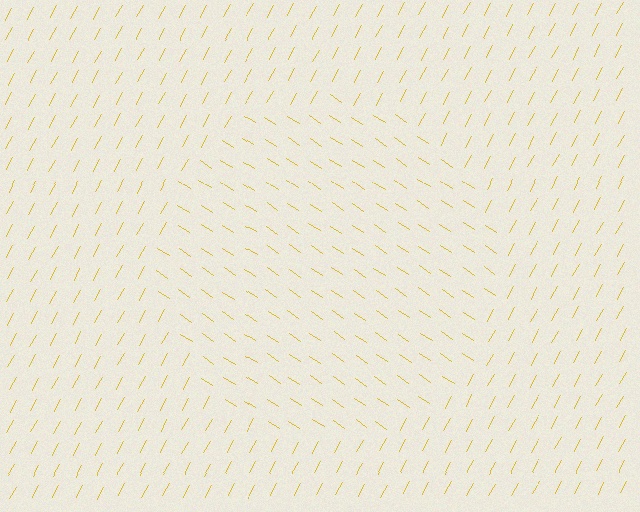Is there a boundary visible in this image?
Yes, there is a texture boundary formed by a change in line orientation.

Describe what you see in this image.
The image is filled with small yellow line segments. A circle region in the image has lines oriented differently from the surrounding lines, creating a visible texture boundary.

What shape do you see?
I see a circle.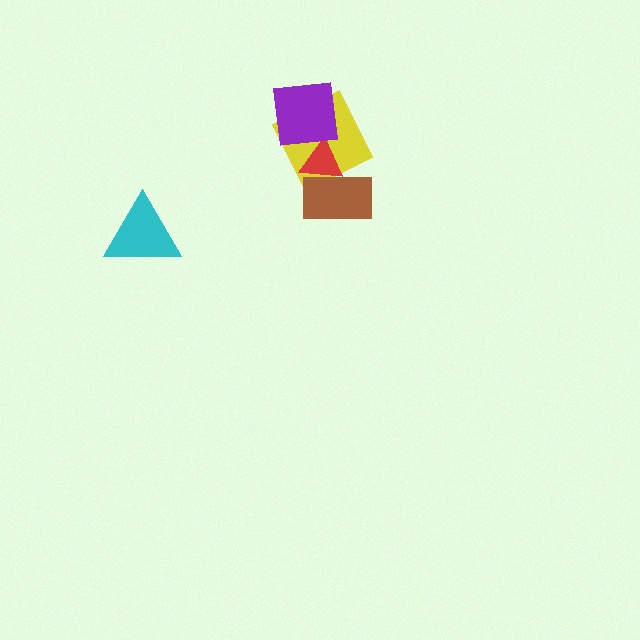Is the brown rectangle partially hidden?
No, no other shape covers it.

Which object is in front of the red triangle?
The brown rectangle is in front of the red triangle.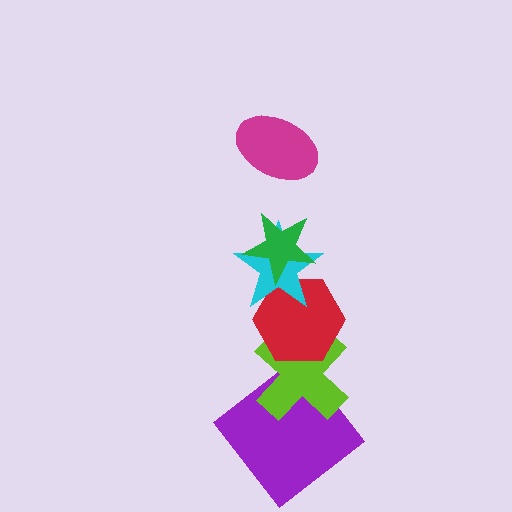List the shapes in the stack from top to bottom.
From top to bottom: the magenta ellipse, the green star, the cyan star, the red hexagon, the lime cross, the purple diamond.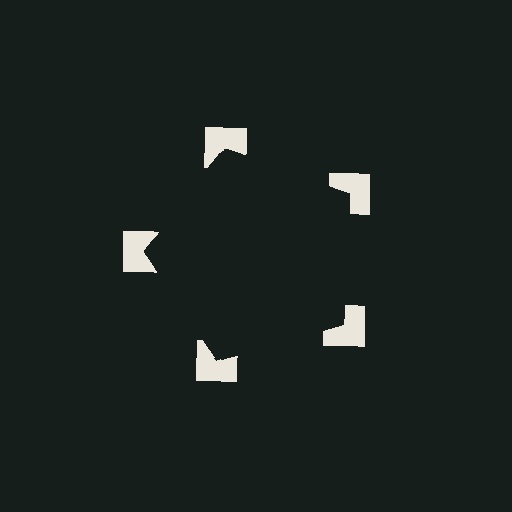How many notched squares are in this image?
There are 5 — one at each vertex of the illusory pentagon.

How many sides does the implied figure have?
5 sides.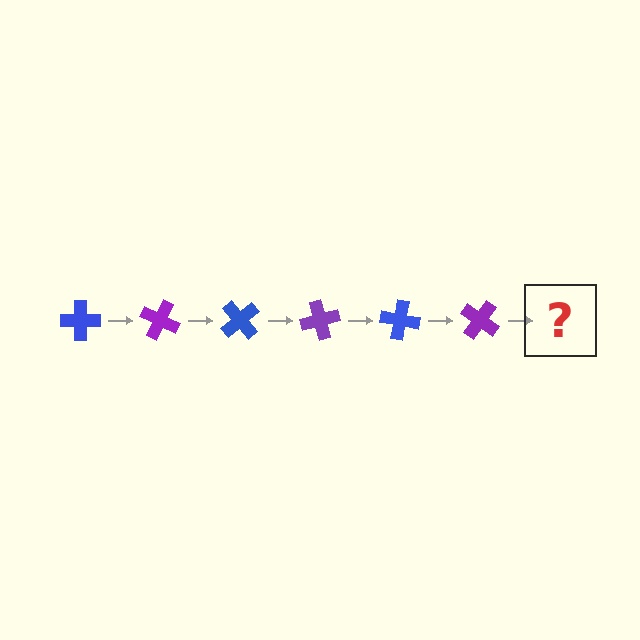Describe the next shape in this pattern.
It should be a blue cross, rotated 150 degrees from the start.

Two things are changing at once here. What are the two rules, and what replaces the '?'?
The two rules are that it rotates 25 degrees each step and the color cycles through blue and purple. The '?' should be a blue cross, rotated 150 degrees from the start.